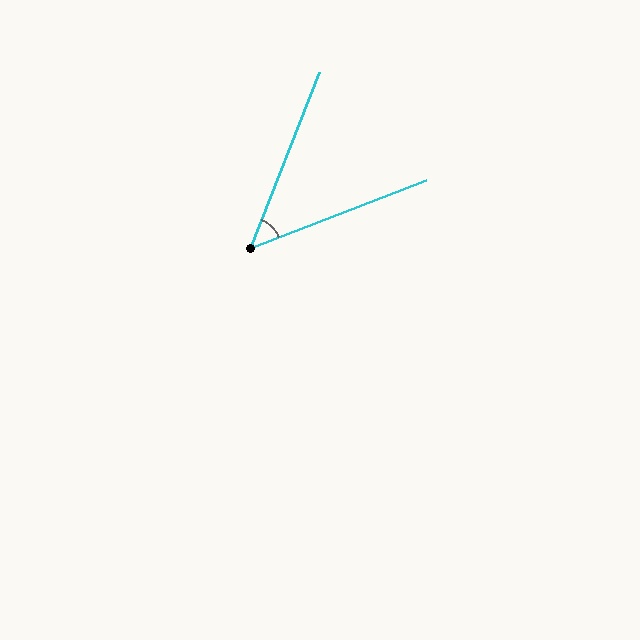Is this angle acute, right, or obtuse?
It is acute.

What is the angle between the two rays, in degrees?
Approximately 47 degrees.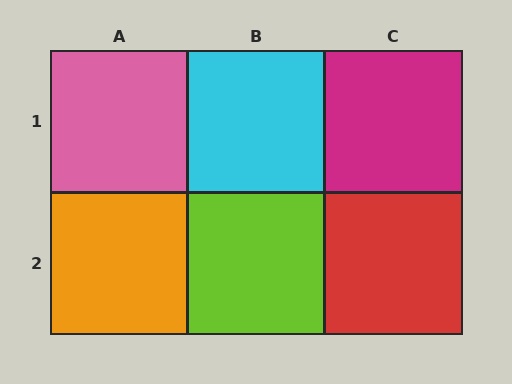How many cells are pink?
1 cell is pink.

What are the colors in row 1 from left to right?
Pink, cyan, magenta.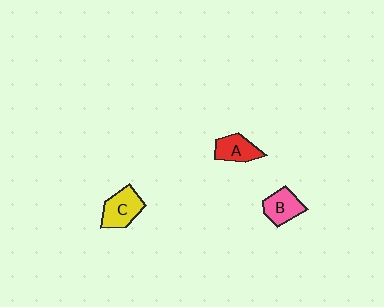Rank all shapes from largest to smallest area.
From largest to smallest: C (yellow), B (pink), A (red).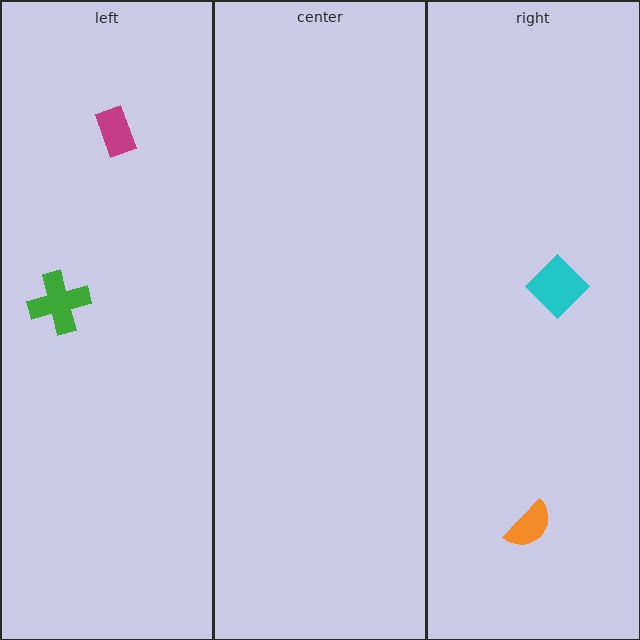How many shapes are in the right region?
2.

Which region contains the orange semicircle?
The right region.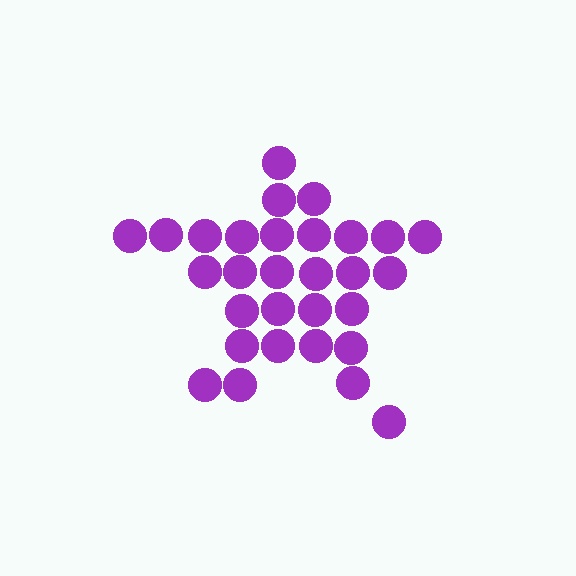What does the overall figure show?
The overall figure shows a star.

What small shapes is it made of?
It is made of small circles.